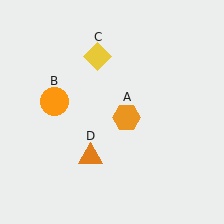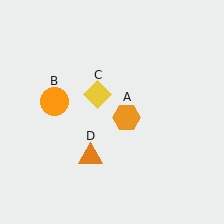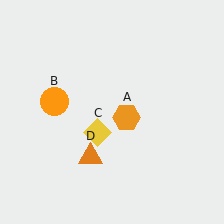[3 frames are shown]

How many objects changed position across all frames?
1 object changed position: yellow diamond (object C).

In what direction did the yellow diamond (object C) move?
The yellow diamond (object C) moved down.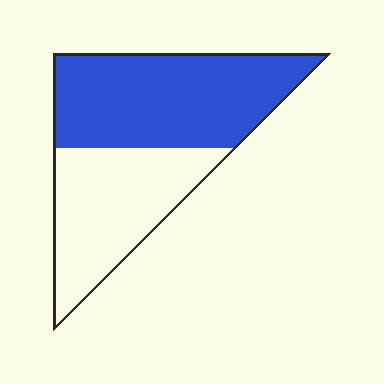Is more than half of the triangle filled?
Yes.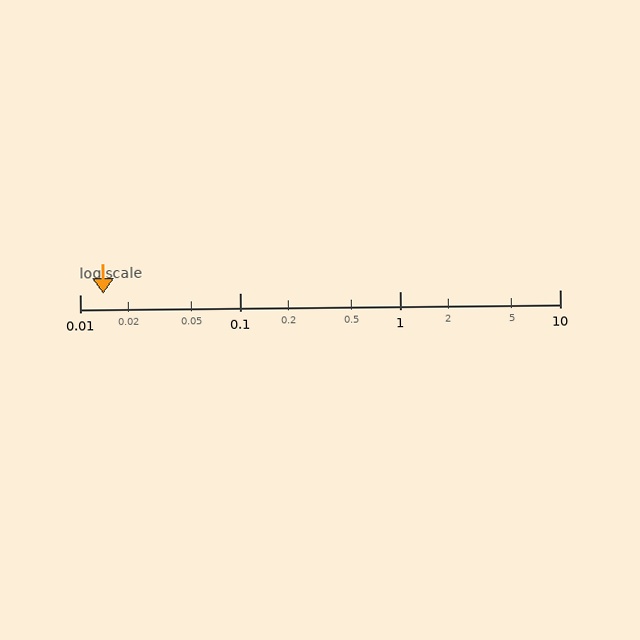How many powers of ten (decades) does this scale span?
The scale spans 3 decades, from 0.01 to 10.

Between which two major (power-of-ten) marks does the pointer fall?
The pointer is between 0.01 and 0.1.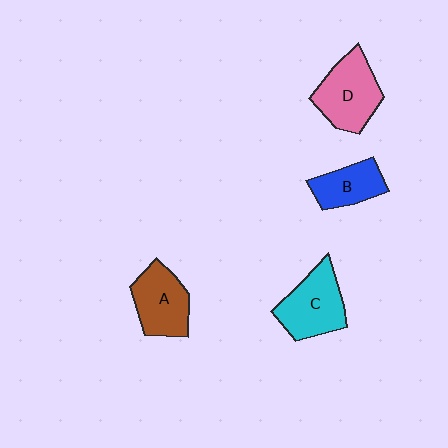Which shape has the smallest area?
Shape B (blue).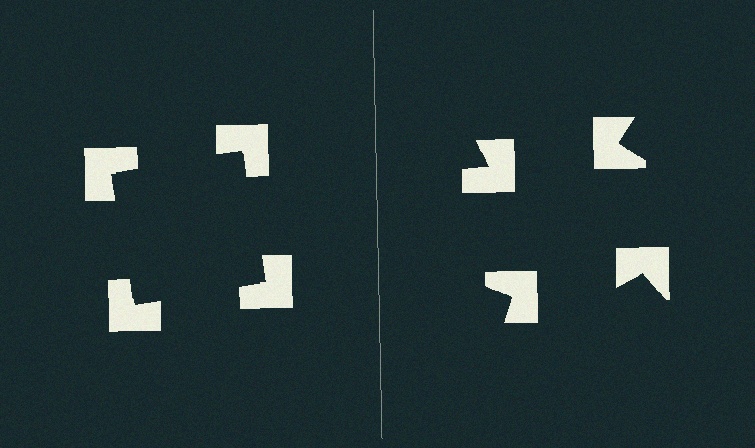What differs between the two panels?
The notched squares are positioned identically on both sides; only the wedge orientations differ. On the left they align to a square; on the right they are misaligned.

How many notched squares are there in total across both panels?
8 — 4 on each side.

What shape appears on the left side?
An illusory square.